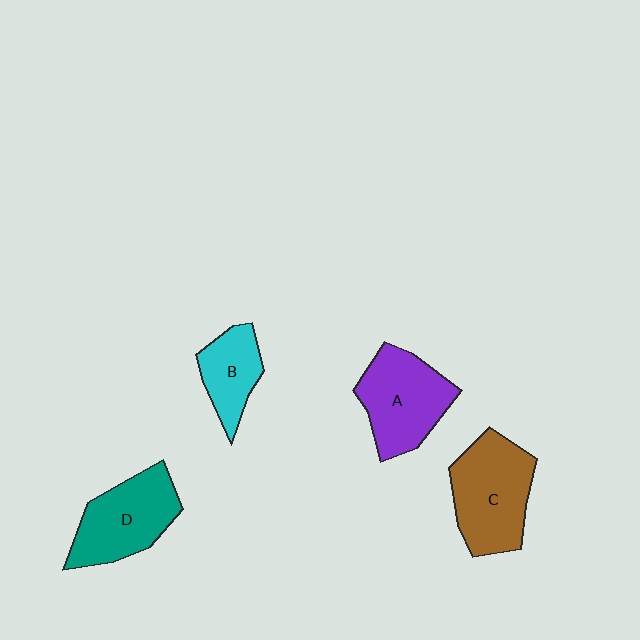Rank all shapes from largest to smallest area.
From largest to smallest: C (brown), A (purple), D (teal), B (cyan).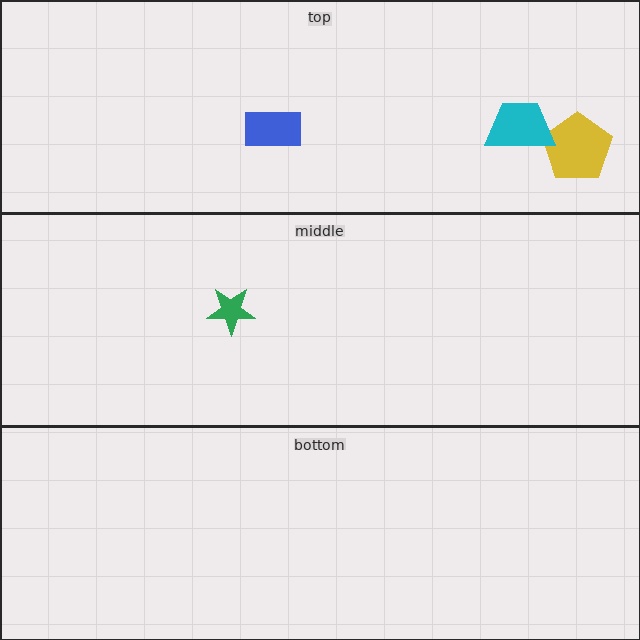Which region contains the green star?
The middle region.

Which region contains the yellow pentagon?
The top region.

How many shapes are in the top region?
3.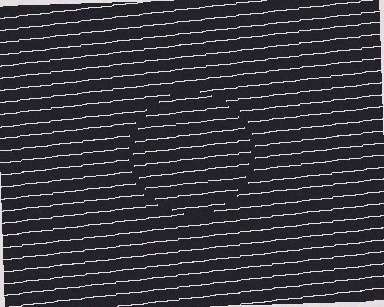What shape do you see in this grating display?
An illusory circle. The interior of the shape contains the same grating, shifted by half a period — the contour is defined by the phase discontinuity where line-ends from the inner and outer gratings abut.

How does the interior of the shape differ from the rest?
The interior of the shape contains the same grating, shifted by half a period — the contour is defined by the phase discontinuity where line-ends from the inner and outer gratings abut.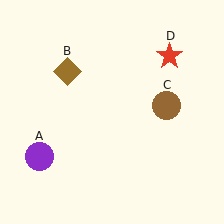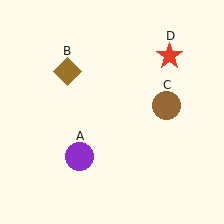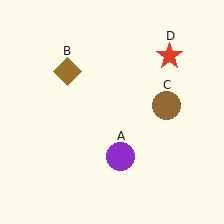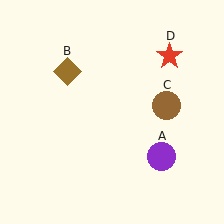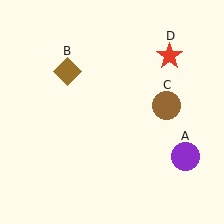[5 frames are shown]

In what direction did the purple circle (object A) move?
The purple circle (object A) moved right.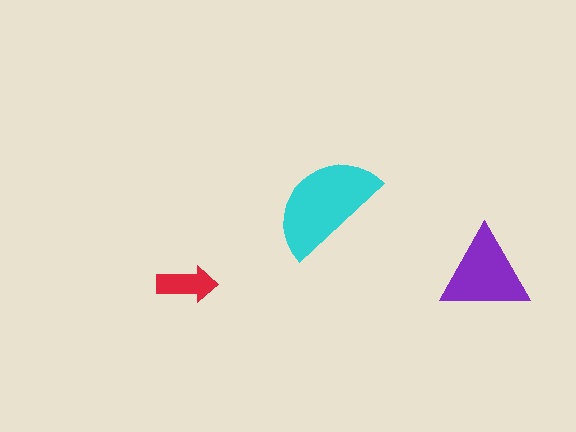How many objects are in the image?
There are 3 objects in the image.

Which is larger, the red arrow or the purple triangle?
The purple triangle.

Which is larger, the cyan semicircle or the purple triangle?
The cyan semicircle.